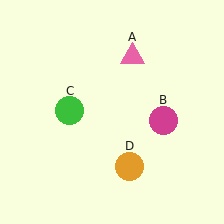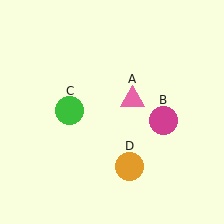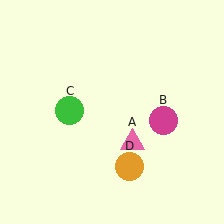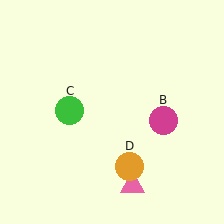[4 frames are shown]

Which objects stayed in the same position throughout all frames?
Magenta circle (object B) and green circle (object C) and orange circle (object D) remained stationary.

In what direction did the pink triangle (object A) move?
The pink triangle (object A) moved down.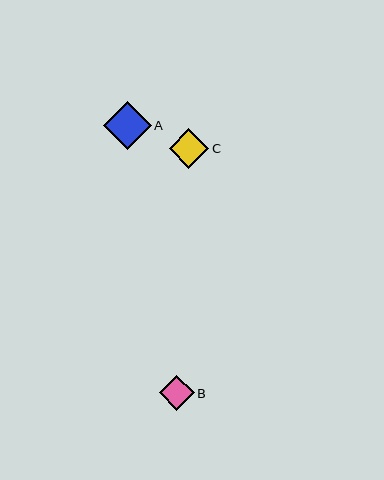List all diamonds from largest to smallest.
From largest to smallest: A, C, B.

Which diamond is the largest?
Diamond A is the largest with a size of approximately 48 pixels.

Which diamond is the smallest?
Diamond B is the smallest with a size of approximately 35 pixels.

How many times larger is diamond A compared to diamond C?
Diamond A is approximately 1.2 times the size of diamond C.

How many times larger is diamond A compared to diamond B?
Diamond A is approximately 1.4 times the size of diamond B.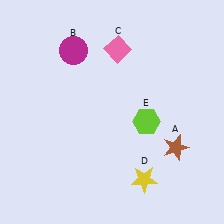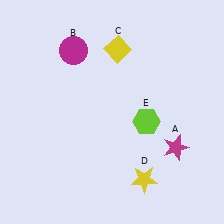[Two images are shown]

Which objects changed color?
A changed from brown to magenta. C changed from pink to yellow.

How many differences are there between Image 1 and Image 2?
There are 2 differences between the two images.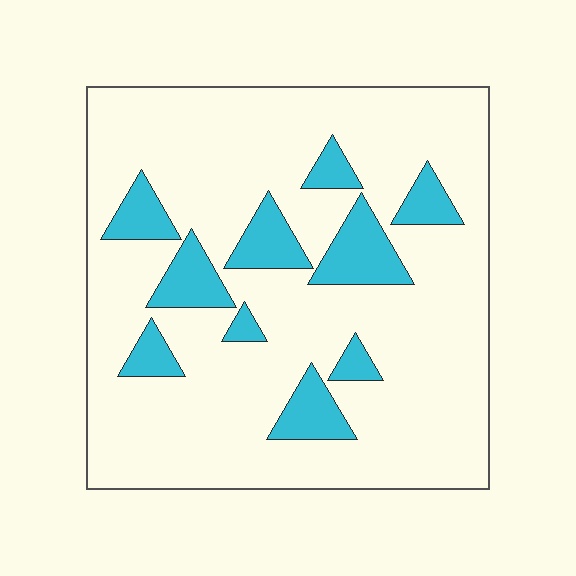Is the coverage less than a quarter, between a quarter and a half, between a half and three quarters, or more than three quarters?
Less than a quarter.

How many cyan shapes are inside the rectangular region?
10.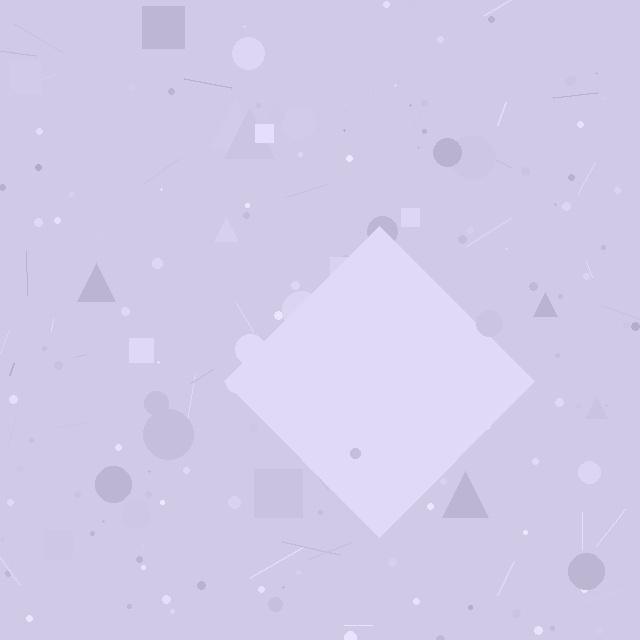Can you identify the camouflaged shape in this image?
The camouflaged shape is a diamond.